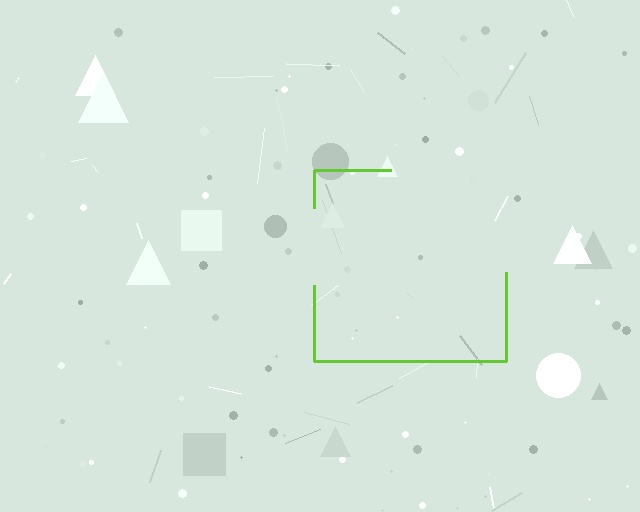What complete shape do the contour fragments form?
The contour fragments form a square.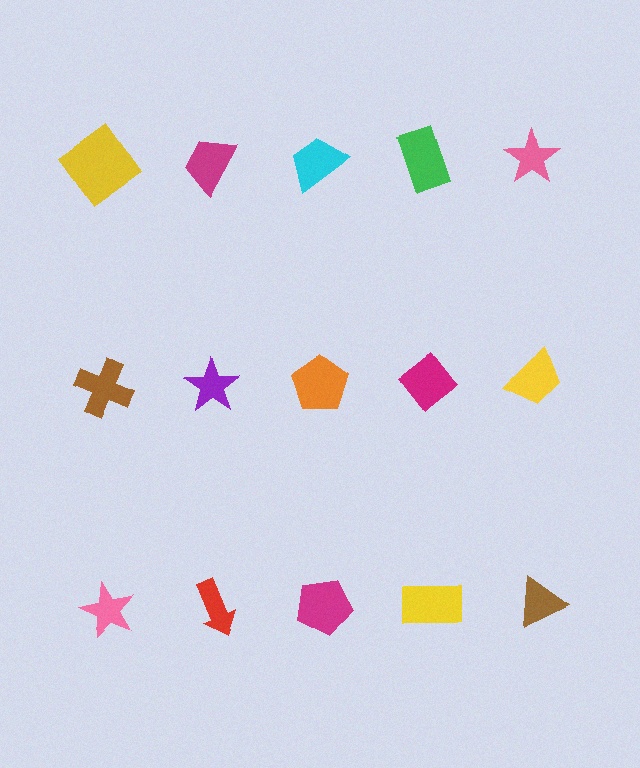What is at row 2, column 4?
A magenta diamond.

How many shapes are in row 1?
5 shapes.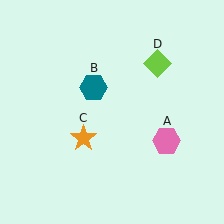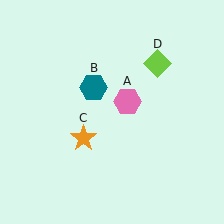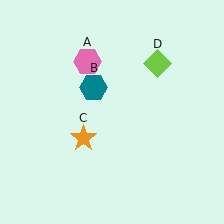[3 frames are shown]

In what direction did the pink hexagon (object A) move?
The pink hexagon (object A) moved up and to the left.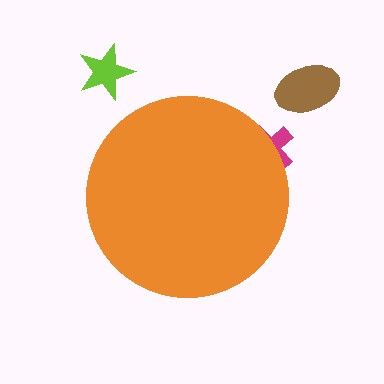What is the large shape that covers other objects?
An orange circle.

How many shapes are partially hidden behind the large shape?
1 shape is partially hidden.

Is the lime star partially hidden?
No, the lime star is fully visible.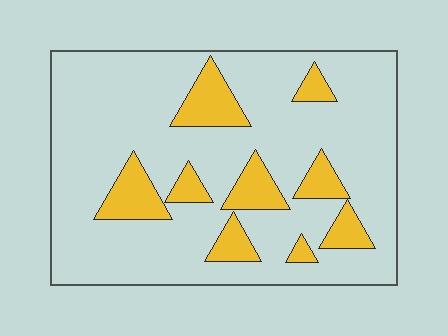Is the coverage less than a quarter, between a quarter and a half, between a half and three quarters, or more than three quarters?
Less than a quarter.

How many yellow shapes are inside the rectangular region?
9.